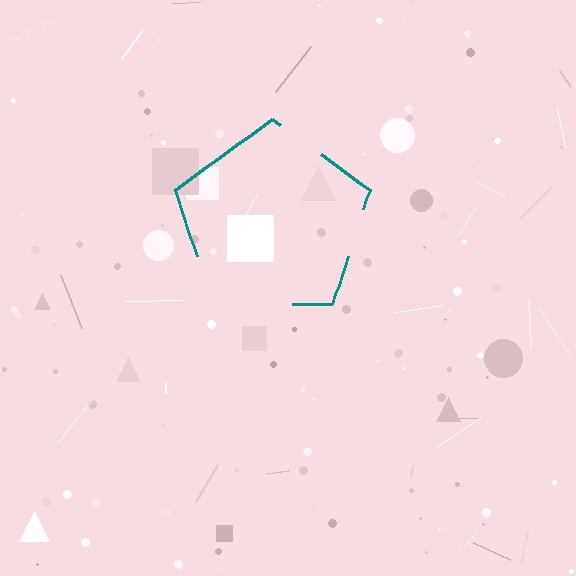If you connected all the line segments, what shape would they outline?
They would outline a pentagon.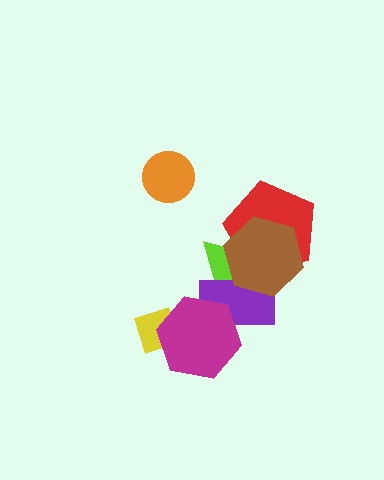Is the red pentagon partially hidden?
Yes, it is partially covered by another shape.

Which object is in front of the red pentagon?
The brown hexagon is in front of the red pentagon.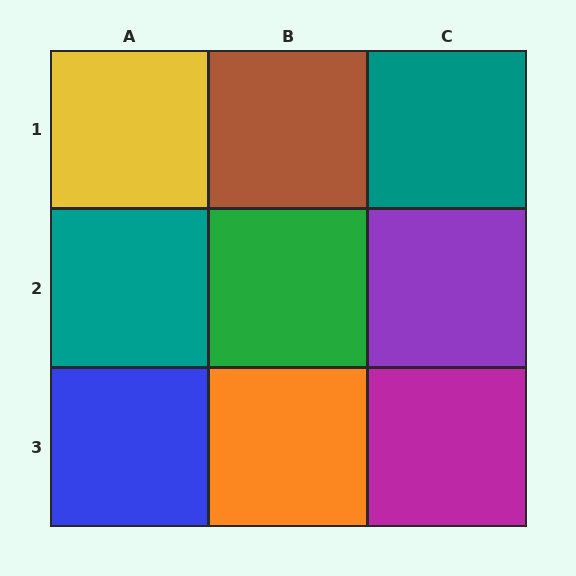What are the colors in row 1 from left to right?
Yellow, brown, teal.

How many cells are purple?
1 cell is purple.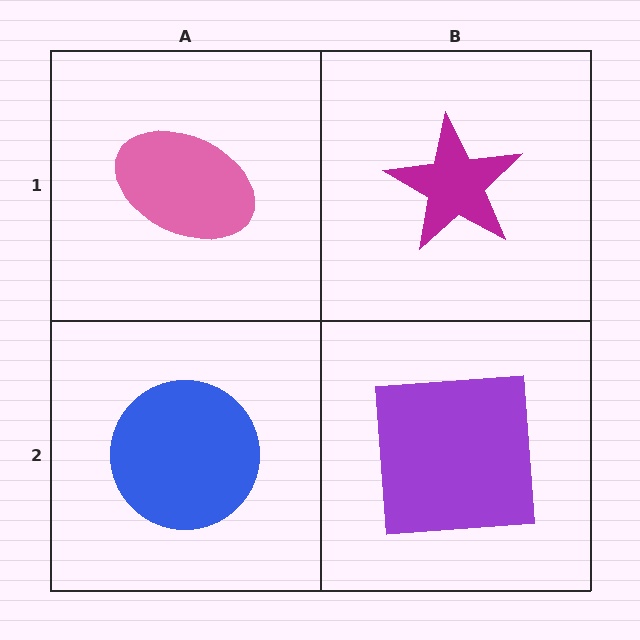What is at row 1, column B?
A magenta star.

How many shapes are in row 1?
2 shapes.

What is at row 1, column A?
A pink ellipse.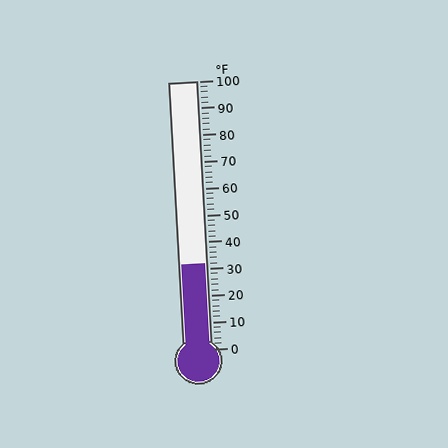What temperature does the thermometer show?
The thermometer shows approximately 32°F.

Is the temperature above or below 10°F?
The temperature is above 10°F.